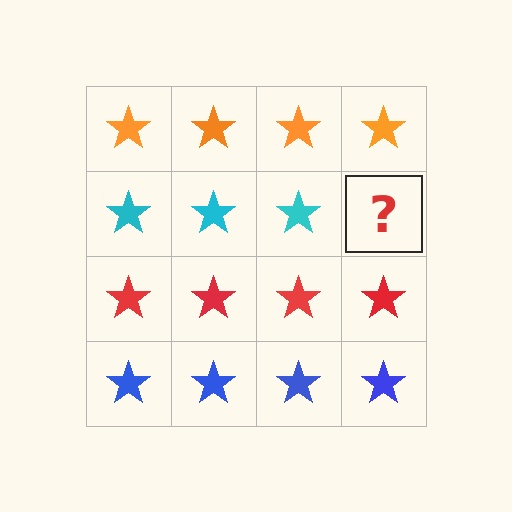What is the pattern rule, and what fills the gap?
The rule is that each row has a consistent color. The gap should be filled with a cyan star.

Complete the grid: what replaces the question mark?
The question mark should be replaced with a cyan star.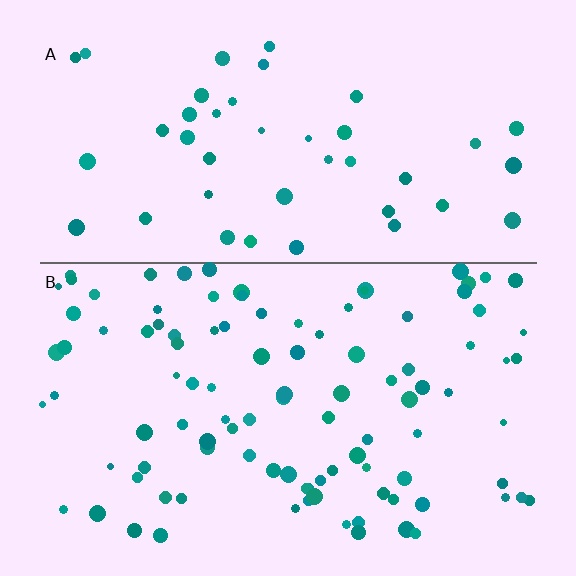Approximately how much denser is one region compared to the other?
Approximately 2.4× — region B over region A.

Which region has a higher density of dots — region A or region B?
B (the bottom).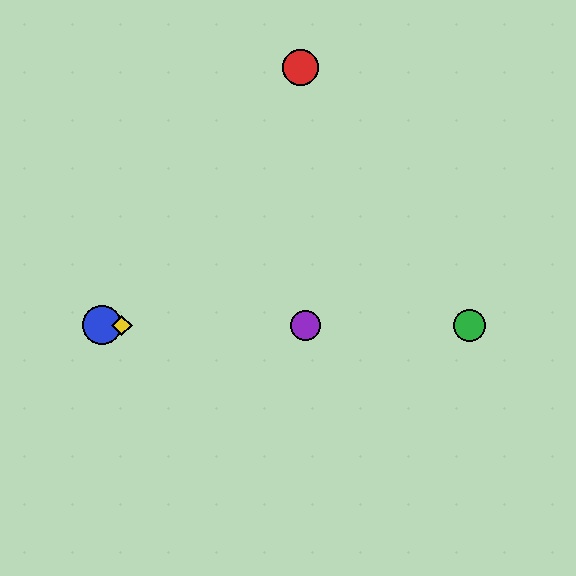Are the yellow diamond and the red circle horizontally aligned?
No, the yellow diamond is at y≈325 and the red circle is at y≈68.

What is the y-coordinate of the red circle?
The red circle is at y≈68.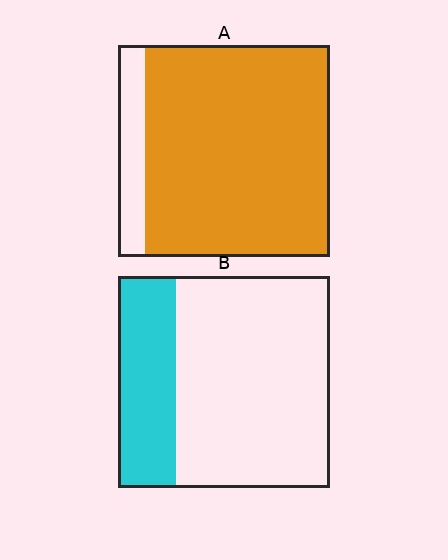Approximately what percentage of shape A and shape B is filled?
A is approximately 85% and B is approximately 25%.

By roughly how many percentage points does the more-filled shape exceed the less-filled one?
By roughly 60 percentage points (A over B).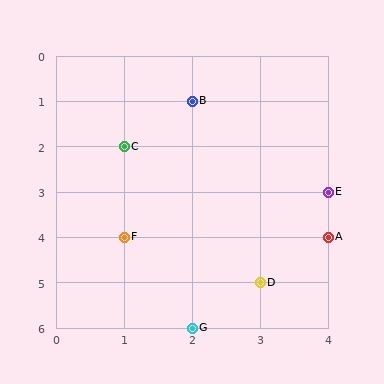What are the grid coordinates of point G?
Point G is at grid coordinates (2, 6).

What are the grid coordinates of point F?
Point F is at grid coordinates (1, 4).